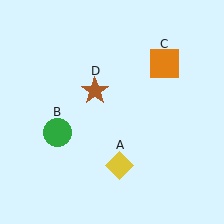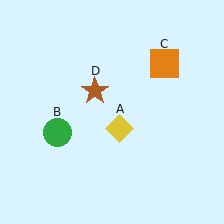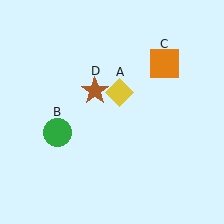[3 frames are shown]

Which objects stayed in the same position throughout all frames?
Green circle (object B) and orange square (object C) and brown star (object D) remained stationary.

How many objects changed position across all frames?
1 object changed position: yellow diamond (object A).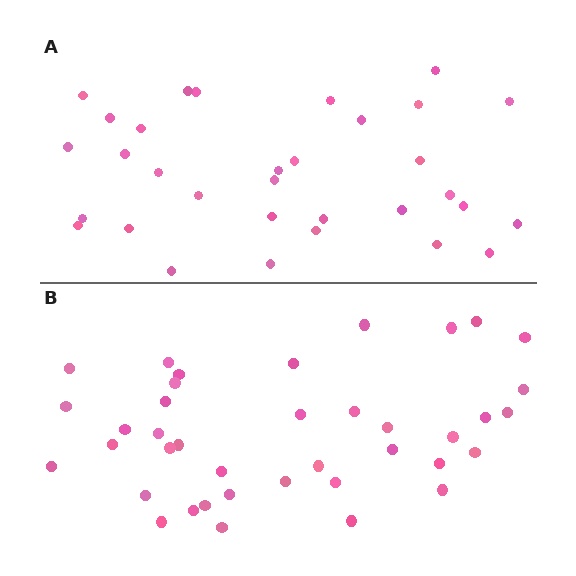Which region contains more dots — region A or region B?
Region B (the bottom region) has more dots.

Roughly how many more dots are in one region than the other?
Region B has roughly 8 or so more dots than region A.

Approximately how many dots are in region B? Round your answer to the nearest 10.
About 40 dots. (The exact count is 39, which rounds to 40.)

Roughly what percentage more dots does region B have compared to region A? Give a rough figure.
About 20% more.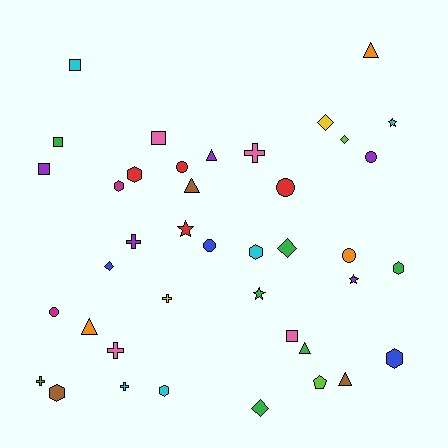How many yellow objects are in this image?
There are 2 yellow objects.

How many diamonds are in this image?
There are 5 diamonds.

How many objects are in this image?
There are 40 objects.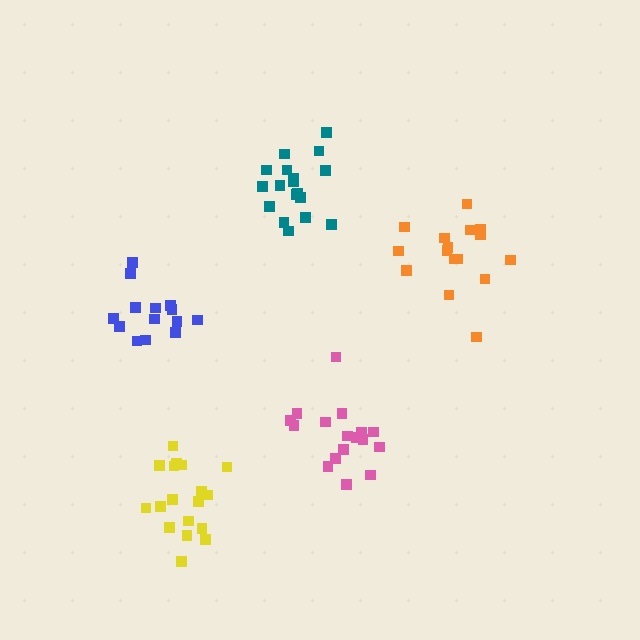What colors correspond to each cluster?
The clusters are colored: teal, blue, orange, pink, yellow.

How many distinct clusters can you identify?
There are 5 distinct clusters.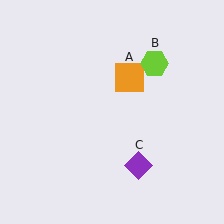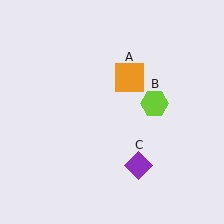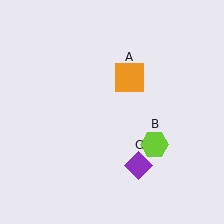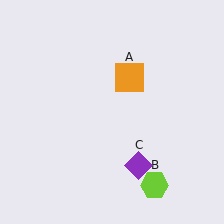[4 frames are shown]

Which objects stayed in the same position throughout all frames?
Orange square (object A) and purple diamond (object C) remained stationary.